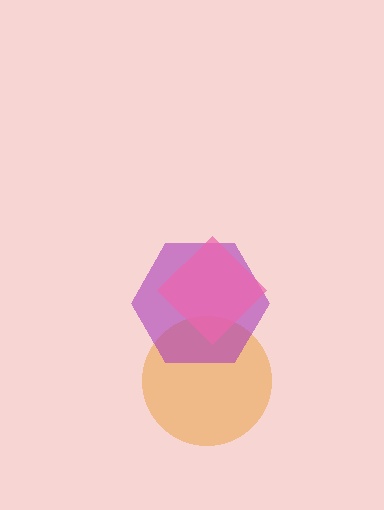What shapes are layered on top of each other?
The layered shapes are: an orange circle, a purple hexagon, a pink diamond.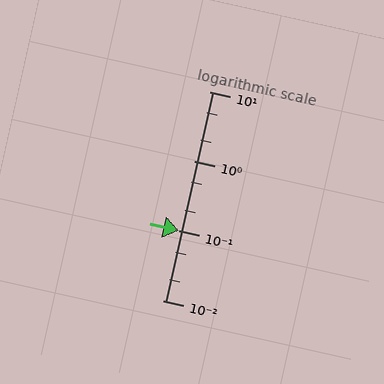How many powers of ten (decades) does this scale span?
The scale spans 3 decades, from 0.01 to 10.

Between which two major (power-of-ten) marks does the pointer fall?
The pointer is between 0.1 and 1.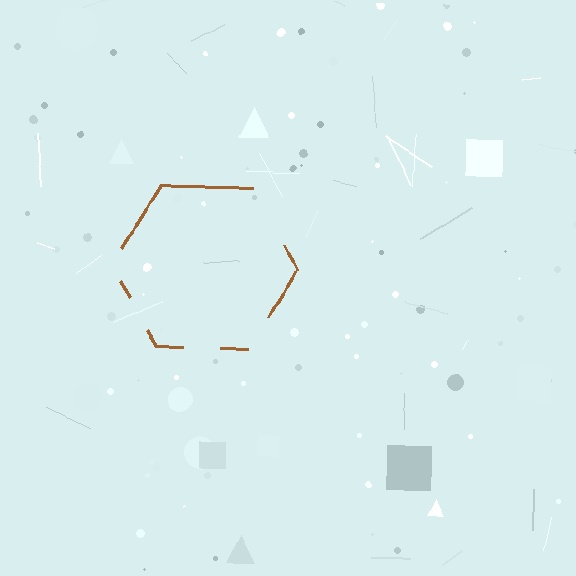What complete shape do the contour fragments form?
The contour fragments form a hexagon.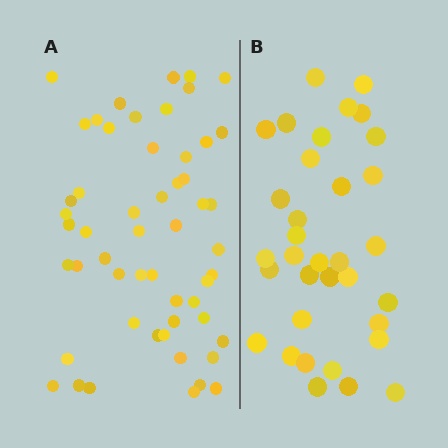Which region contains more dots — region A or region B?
Region A (the left region) has more dots.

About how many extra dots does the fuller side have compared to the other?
Region A has approximately 20 more dots than region B.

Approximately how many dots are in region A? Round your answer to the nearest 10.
About 50 dots. (The exact count is 54, which rounds to 50.)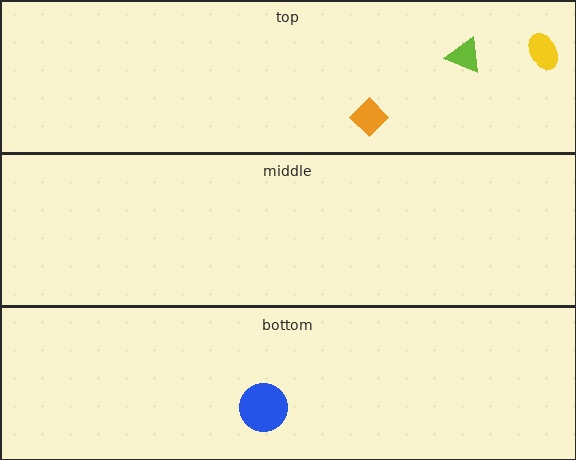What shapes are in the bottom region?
The blue circle.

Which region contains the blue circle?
The bottom region.